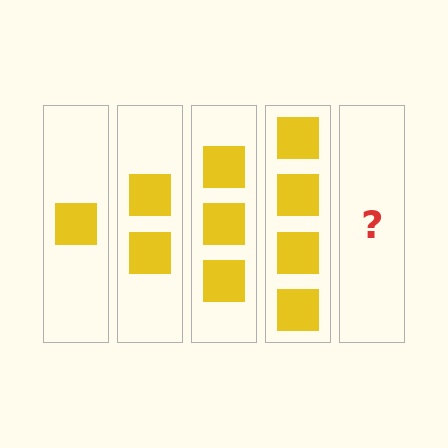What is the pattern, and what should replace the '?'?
The pattern is that each step adds one more square. The '?' should be 5 squares.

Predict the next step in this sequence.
The next step is 5 squares.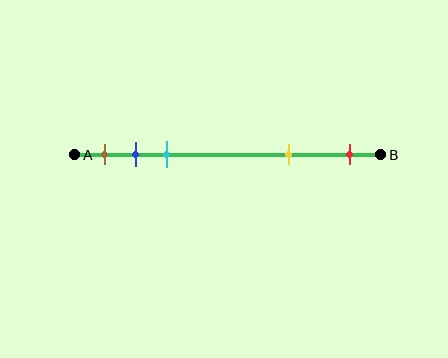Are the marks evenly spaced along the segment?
No, the marks are not evenly spaced.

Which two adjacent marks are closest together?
The blue and cyan marks are the closest adjacent pair.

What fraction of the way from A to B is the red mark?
The red mark is approximately 90% (0.9) of the way from A to B.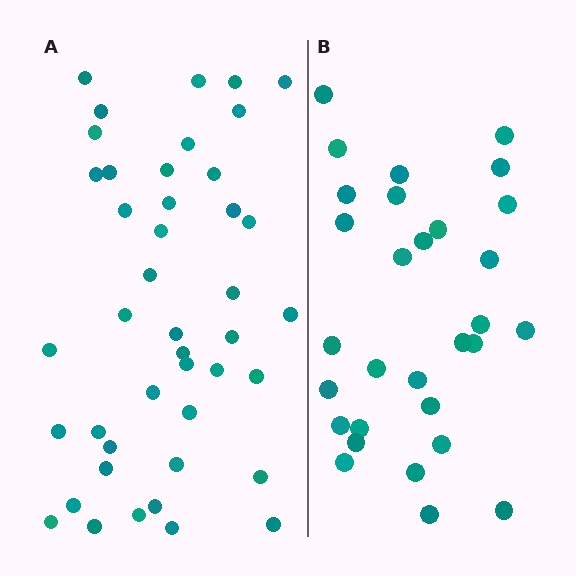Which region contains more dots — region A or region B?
Region A (the left region) has more dots.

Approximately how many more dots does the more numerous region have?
Region A has approximately 15 more dots than region B.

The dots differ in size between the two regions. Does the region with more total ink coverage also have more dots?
No. Region B has more total ink coverage because its dots are larger, but region A actually contains more individual dots. Total area can be misleading — the number of items is what matters here.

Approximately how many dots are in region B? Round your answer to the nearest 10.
About 30 dots.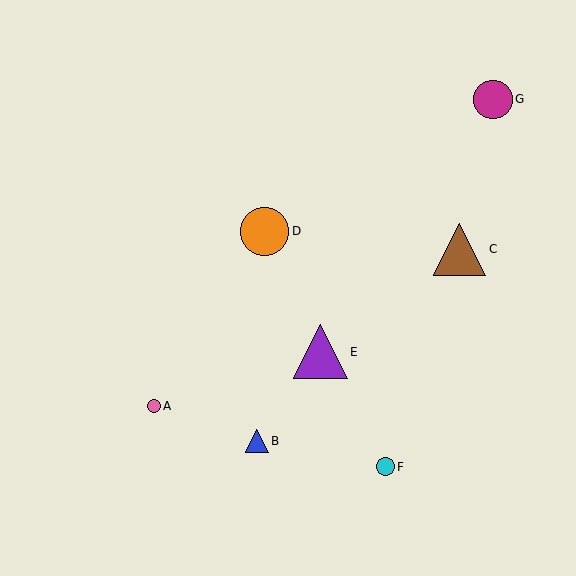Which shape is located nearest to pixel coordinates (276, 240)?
The orange circle (labeled D) at (265, 231) is nearest to that location.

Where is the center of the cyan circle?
The center of the cyan circle is at (385, 467).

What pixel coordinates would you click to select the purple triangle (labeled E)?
Click at (320, 352) to select the purple triangle E.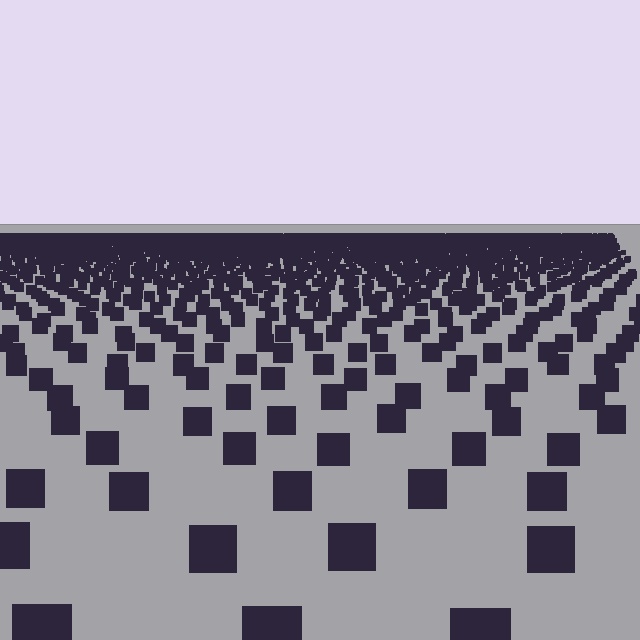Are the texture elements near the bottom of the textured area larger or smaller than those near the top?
Larger. Near the bottom, elements are closer to the viewer and appear at a bigger on-screen size.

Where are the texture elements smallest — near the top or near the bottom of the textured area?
Near the top.